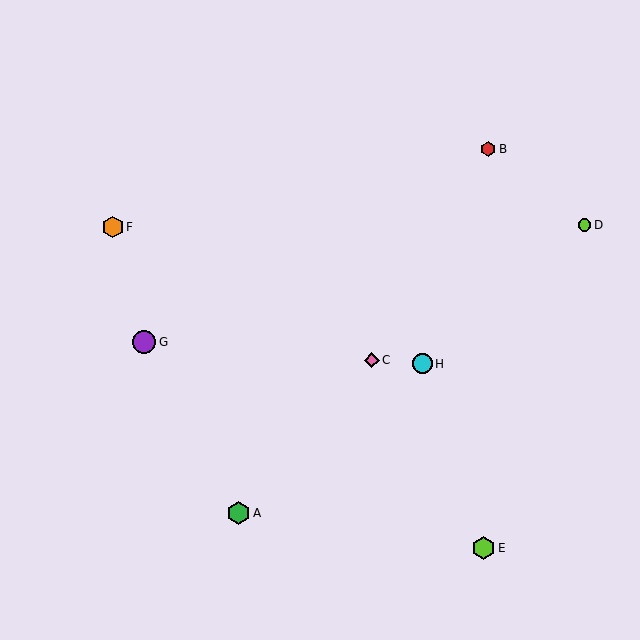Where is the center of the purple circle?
The center of the purple circle is at (144, 342).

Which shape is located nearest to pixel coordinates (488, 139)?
The red hexagon (labeled B) at (488, 149) is nearest to that location.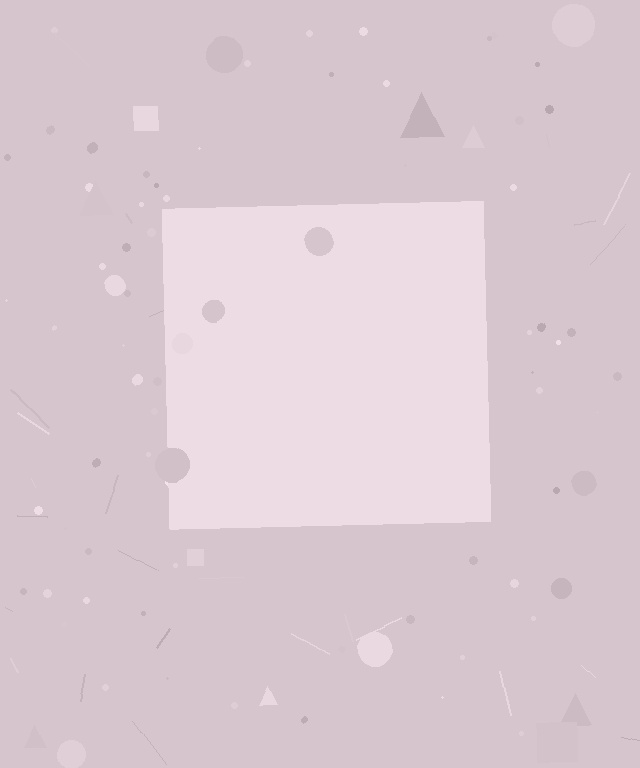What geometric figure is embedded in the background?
A square is embedded in the background.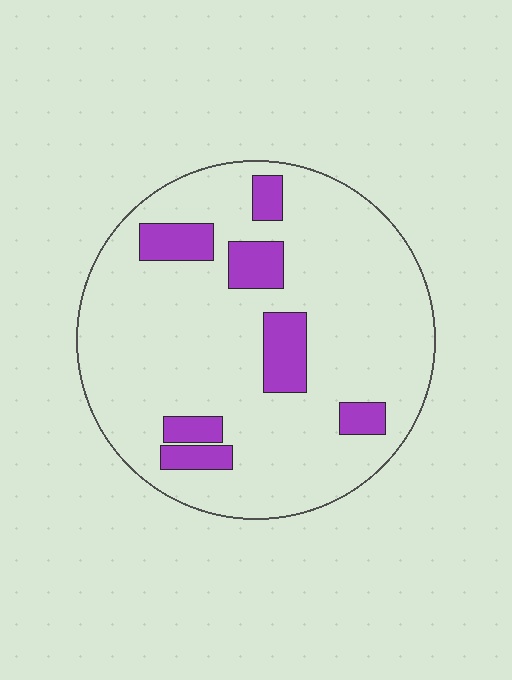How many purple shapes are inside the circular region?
7.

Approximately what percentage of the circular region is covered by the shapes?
Approximately 15%.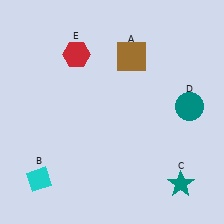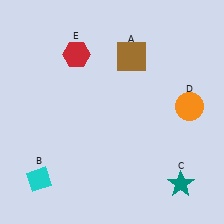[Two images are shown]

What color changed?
The circle (D) changed from teal in Image 1 to orange in Image 2.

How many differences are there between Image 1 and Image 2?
There is 1 difference between the two images.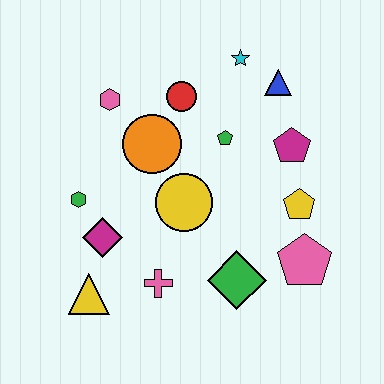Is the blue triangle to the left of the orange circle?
No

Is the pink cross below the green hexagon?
Yes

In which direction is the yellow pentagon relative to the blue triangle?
The yellow pentagon is below the blue triangle.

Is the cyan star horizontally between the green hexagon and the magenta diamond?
No